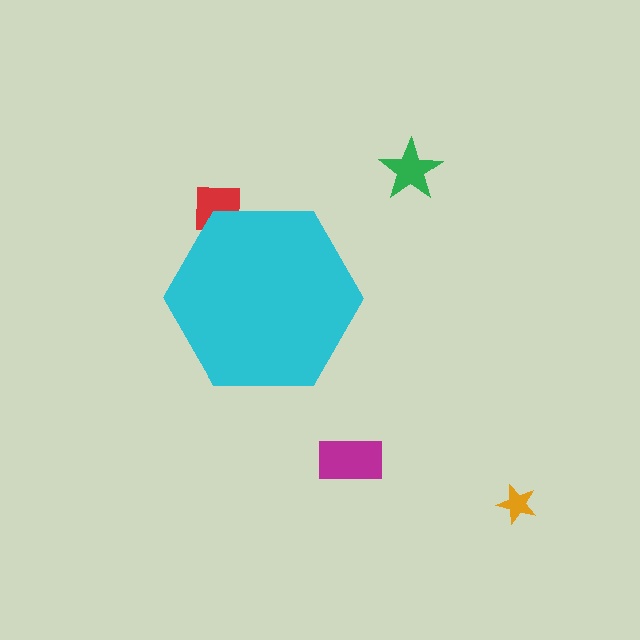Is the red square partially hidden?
Yes, the red square is partially hidden behind the cyan hexagon.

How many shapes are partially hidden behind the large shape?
1 shape is partially hidden.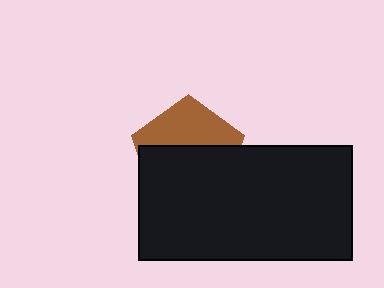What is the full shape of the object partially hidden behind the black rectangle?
The partially hidden object is a brown pentagon.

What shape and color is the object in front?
The object in front is a black rectangle.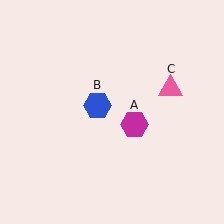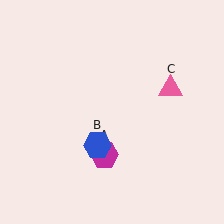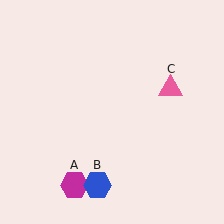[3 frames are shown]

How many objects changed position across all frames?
2 objects changed position: magenta hexagon (object A), blue hexagon (object B).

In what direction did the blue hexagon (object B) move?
The blue hexagon (object B) moved down.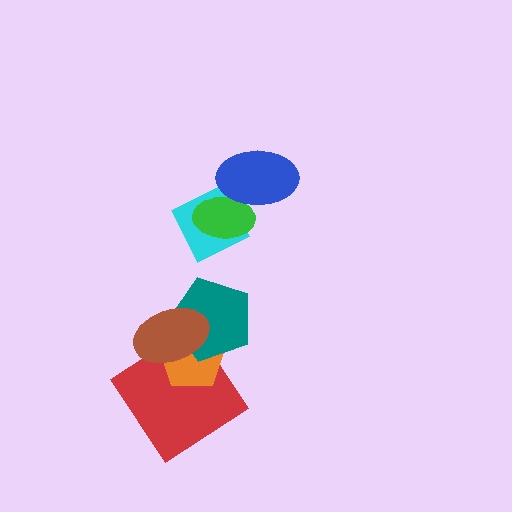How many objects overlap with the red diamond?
3 objects overlap with the red diamond.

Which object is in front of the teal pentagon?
The brown ellipse is in front of the teal pentagon.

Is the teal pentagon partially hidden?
Yes, it is partially covered by another shape.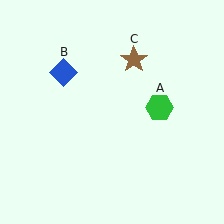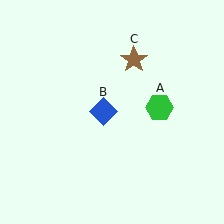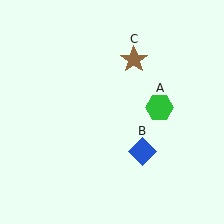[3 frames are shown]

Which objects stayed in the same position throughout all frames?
Green hexagon (object A) and brown star (object C) remained stationary.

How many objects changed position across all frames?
1 object changed position: blue diamond (object B).